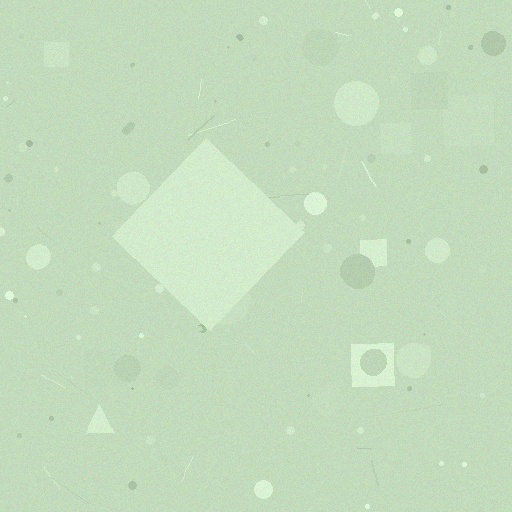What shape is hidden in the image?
A diamond is hidden in the image.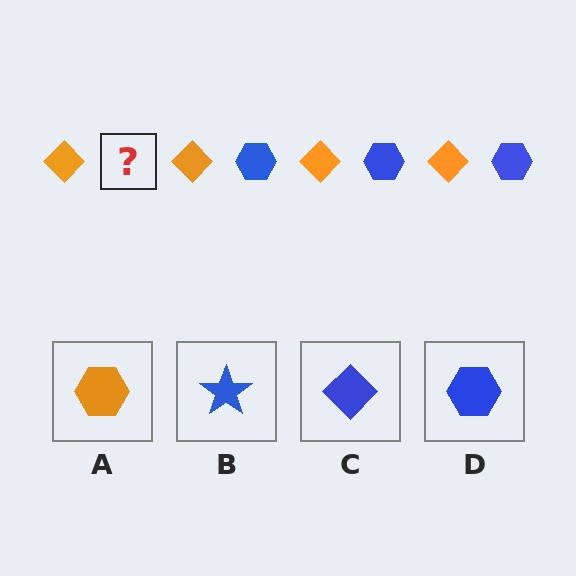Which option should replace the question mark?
Option D.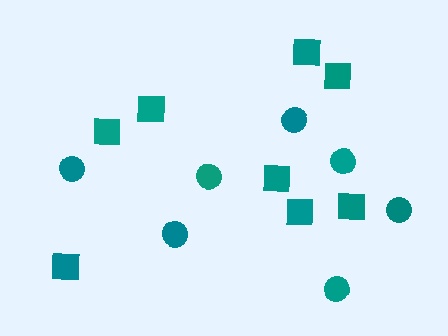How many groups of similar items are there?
There are 2 groups: one group of circles (7) and one group of squares (8).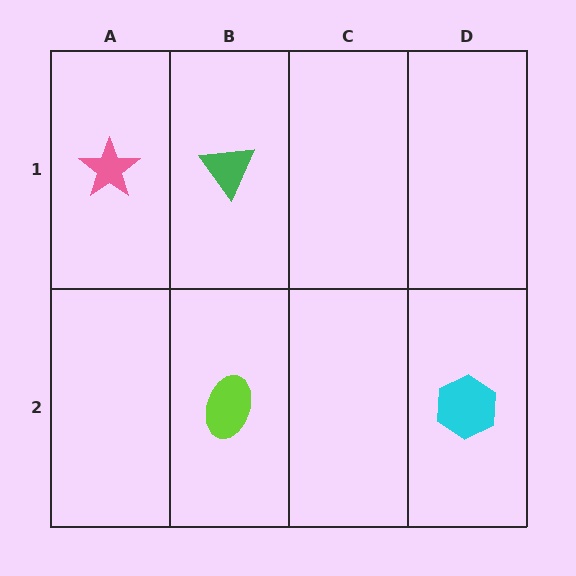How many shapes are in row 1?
2 shapes.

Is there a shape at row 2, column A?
No, that cell is empty.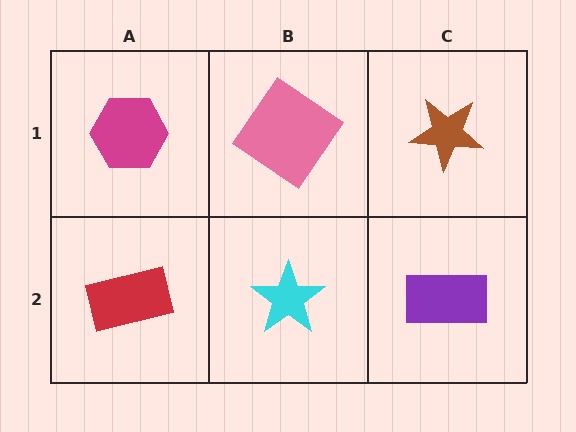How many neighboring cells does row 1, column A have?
2.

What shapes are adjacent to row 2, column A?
A magenta hexagon (row 1, column A), a cyan star (row 2, column B).